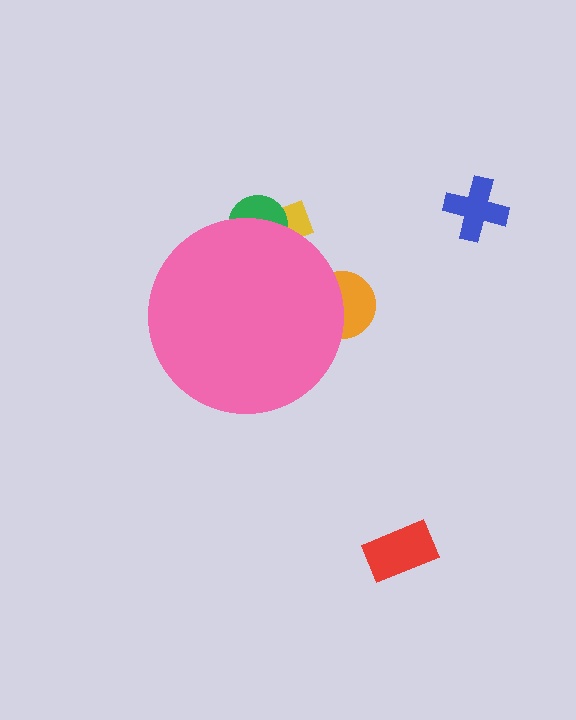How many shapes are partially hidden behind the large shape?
3 shapes are partially hidden.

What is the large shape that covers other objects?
A pink circle.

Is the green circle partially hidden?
Yes, the green circle is partially hidden behind the pink circle.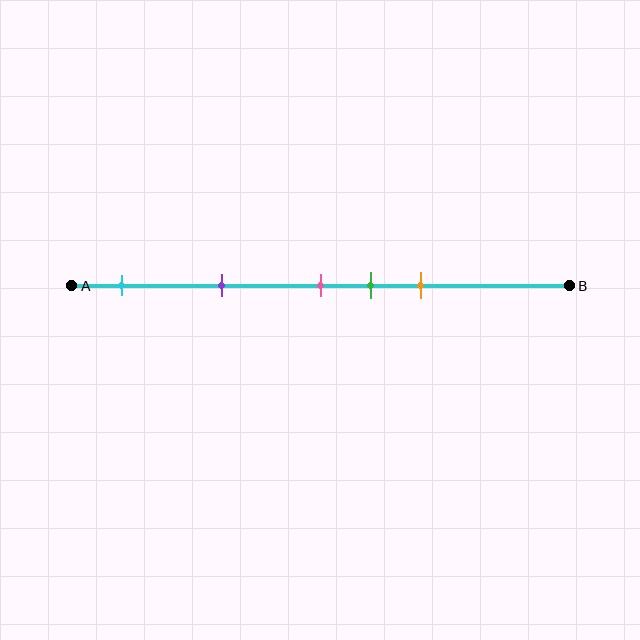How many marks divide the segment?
There are 5 marks dividing the segment.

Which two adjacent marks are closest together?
The pink and green marks are the closest adjacent pair.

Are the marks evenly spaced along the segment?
No, the marks are not evenly spaced.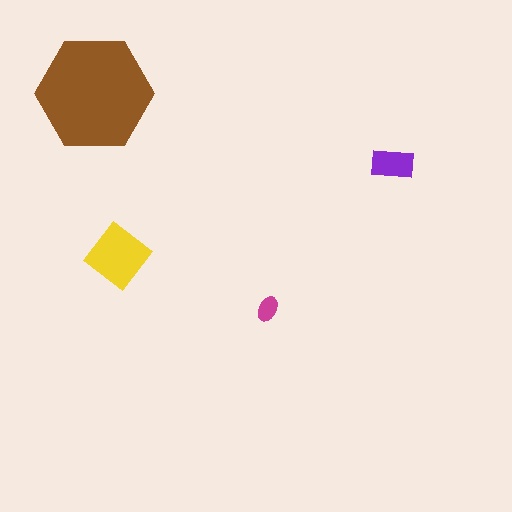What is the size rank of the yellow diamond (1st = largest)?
2nd.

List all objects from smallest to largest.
The magenta ellipse, the purple rectangle, the yellow diamond, the brown hexagon.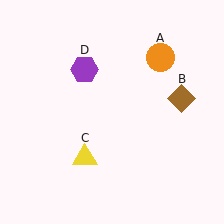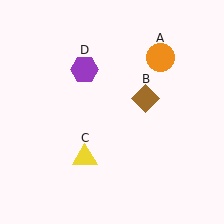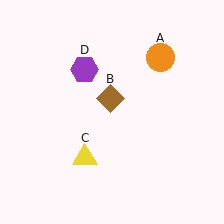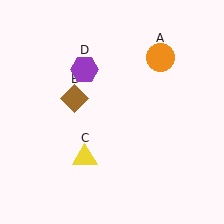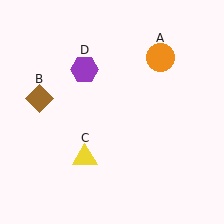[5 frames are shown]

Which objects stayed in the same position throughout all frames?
Orange circle (object A) and yellow triangle (object C) and purple hexagon (object D) remained stationary.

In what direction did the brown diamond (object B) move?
The brown diamond (object B) moved left.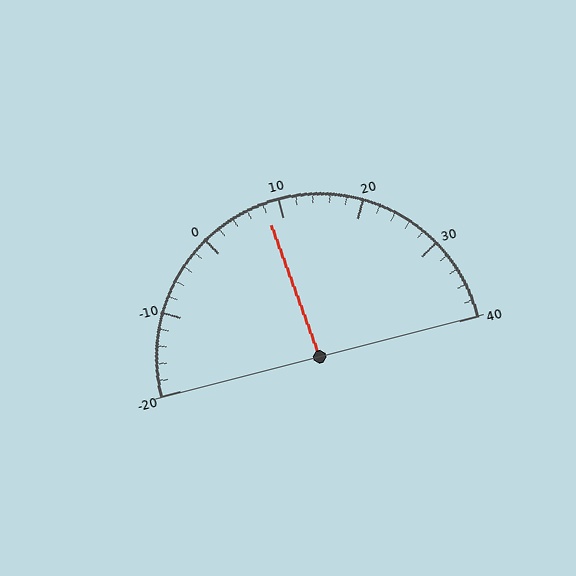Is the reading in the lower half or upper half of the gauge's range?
The reading is in the lower half of the range (-20 to 40).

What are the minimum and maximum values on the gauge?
The gauge ranges from -20 to 40.